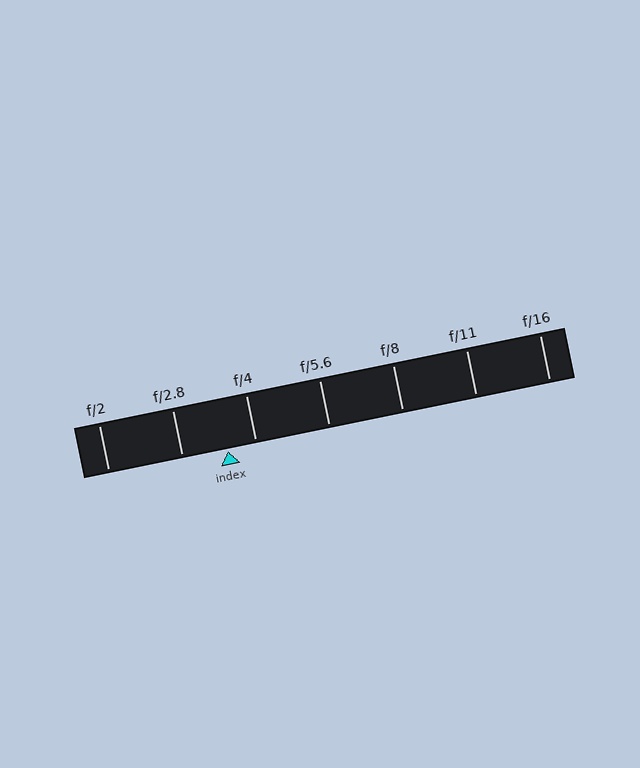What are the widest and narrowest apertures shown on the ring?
The widest aperture shown is f/2 and the narrowest is f/16.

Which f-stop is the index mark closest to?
The index mark is closest to f/4.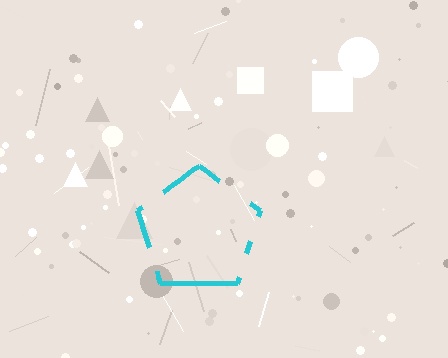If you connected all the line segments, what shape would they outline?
They would outline a pentagon.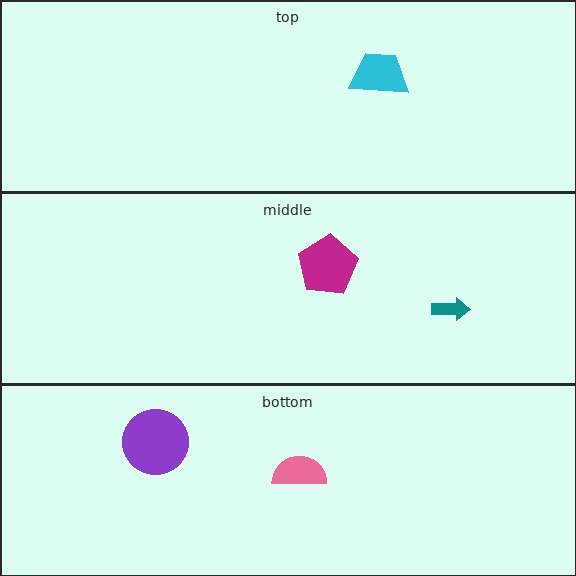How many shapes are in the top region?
1.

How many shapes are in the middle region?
2.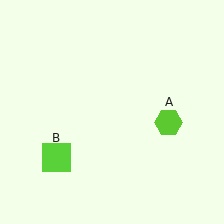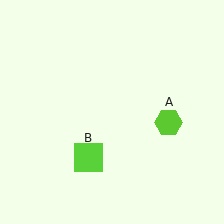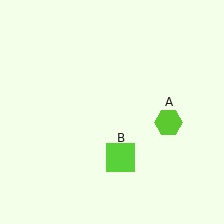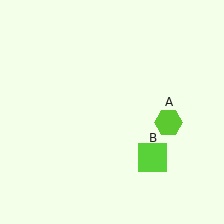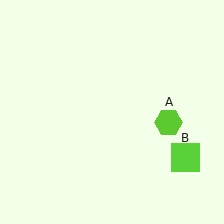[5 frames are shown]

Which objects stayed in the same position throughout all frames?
Lime hexagon (object A) remained stationary.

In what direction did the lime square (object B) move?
The lime square (object B) moved right.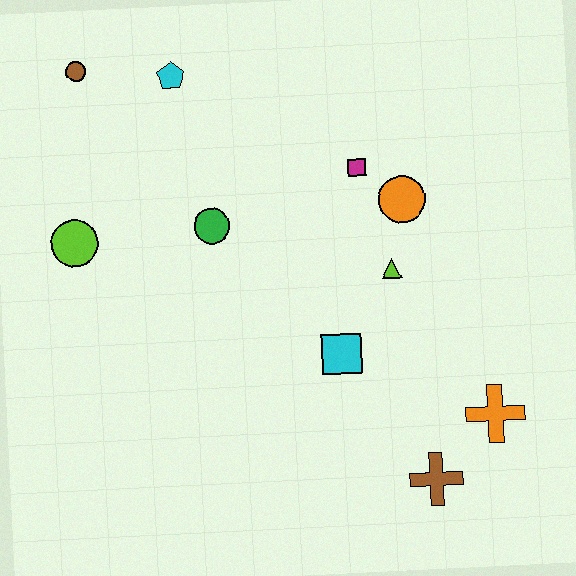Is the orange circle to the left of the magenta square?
No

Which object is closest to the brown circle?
The cyan pentagon is closest to the brown circle.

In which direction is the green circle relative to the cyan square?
The green circle is above the cyan square.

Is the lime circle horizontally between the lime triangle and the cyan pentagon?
No